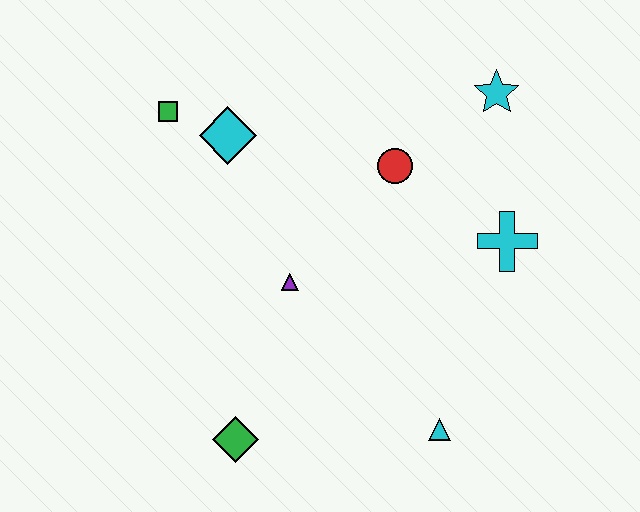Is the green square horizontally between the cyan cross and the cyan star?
No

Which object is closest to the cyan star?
The red circle is closest to the cyan star.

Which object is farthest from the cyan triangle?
The green square is farthest from the cyan triangle.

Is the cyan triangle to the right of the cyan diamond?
Yes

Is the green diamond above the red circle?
No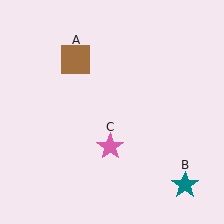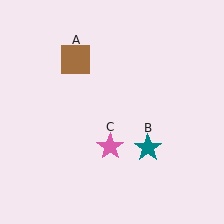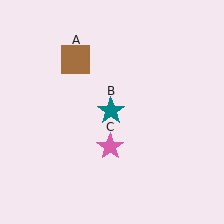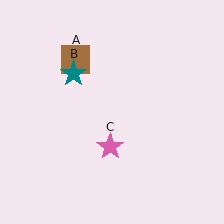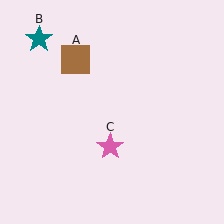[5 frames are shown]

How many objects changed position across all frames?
1 object changed position: teal star (object B).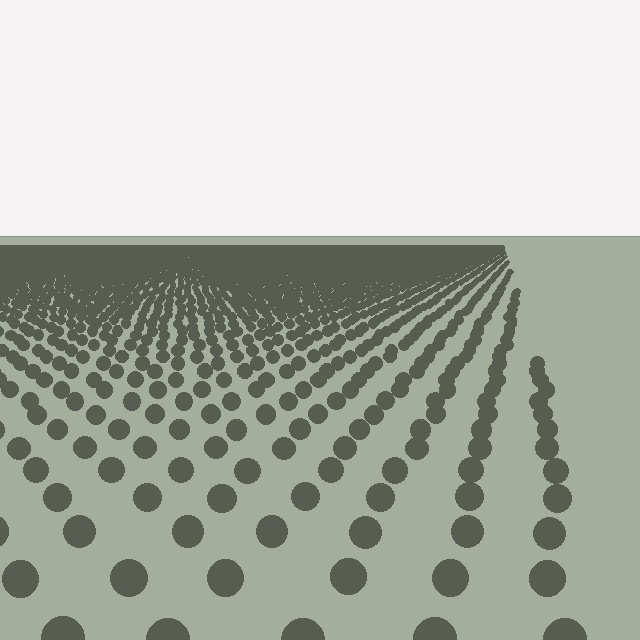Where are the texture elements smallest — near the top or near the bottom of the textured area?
Near the top.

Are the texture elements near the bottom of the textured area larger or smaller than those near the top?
Larger. Near the bottom, elements are closer to the viewer and appear at a bigger on-screen size.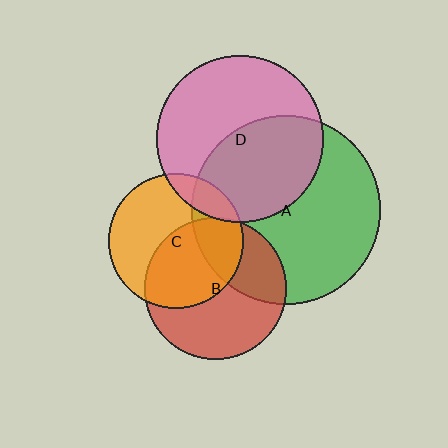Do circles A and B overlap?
Yes.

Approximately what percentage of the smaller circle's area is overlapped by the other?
Approximately 35%.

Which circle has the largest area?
Circle A (green).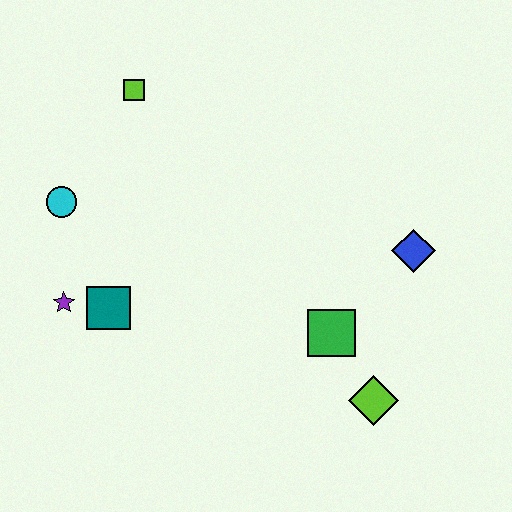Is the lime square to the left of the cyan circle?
No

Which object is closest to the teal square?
The purple star is closest to the teal square.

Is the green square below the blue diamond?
Yes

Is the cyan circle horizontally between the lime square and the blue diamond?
No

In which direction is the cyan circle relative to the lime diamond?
The cyan circle is to the left of the lime diamond.